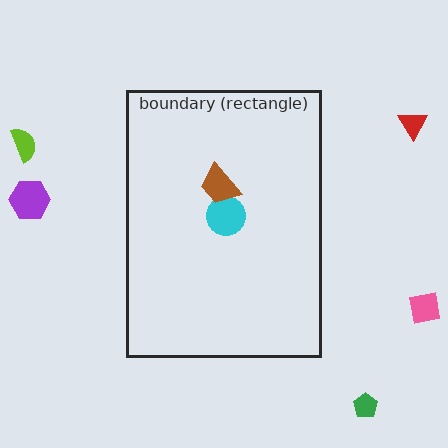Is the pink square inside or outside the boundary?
Outside.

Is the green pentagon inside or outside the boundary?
Outside.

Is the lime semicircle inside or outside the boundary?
Outside.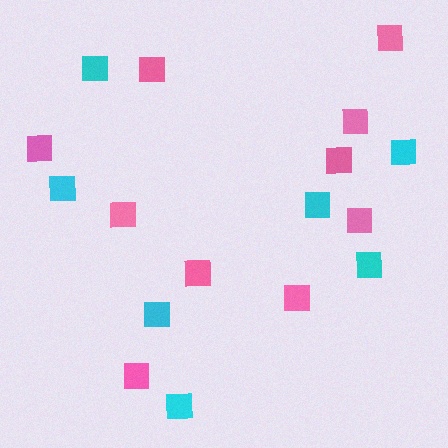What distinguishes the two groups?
There are 2 groups: one group of cyan squares (7) and one group of pink squares (10).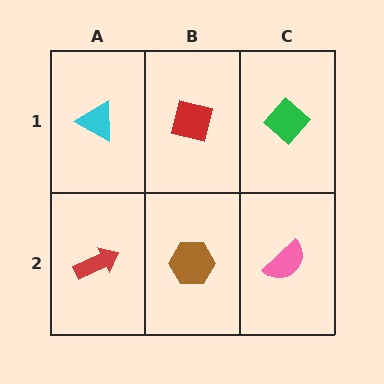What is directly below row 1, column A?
A red arrow.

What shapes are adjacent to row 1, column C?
A pink semicircle (row 2, column C), a red square (row 1, column B).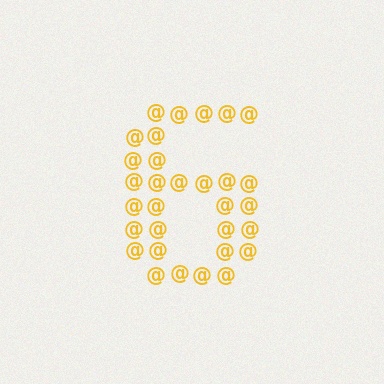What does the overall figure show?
The overall figure shows the digit 6.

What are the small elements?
The small elements are at signs.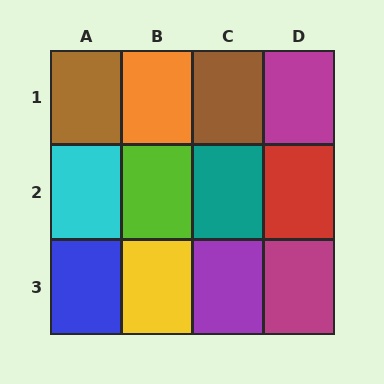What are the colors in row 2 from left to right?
Cyan, lime, teal, red.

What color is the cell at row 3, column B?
Yellow.